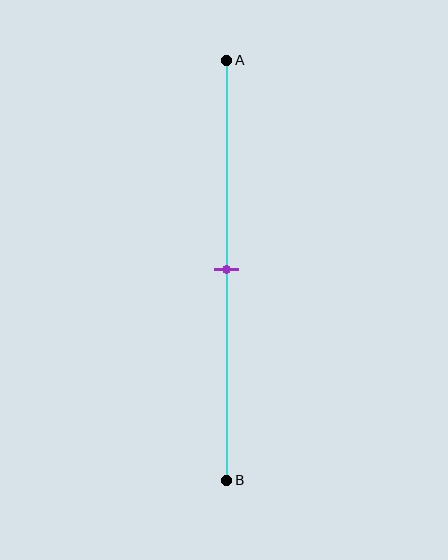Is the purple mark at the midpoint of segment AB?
Yes, the mark is approximately at the midpoint.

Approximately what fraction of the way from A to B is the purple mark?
The purple mark is approximately 50% of the way from A to B.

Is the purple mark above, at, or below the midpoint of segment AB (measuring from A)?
The purple mark is approximately at the midpoint of segment AB.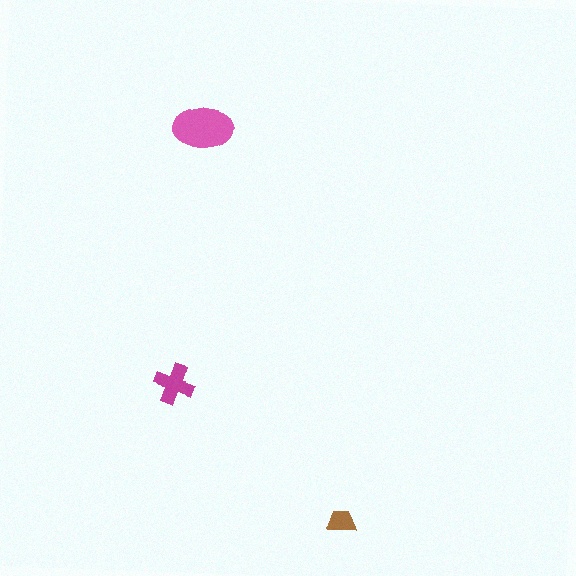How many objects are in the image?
There are 3 objects in the image.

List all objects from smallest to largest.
The brown trapezoid, the magenta cross, the pink ellipse.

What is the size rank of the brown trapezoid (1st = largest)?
3rd.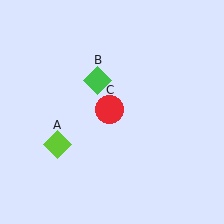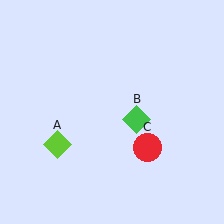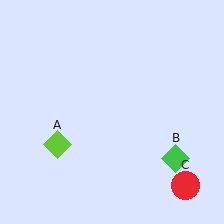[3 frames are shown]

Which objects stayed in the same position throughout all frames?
Lime diamond (object A) remained stationary.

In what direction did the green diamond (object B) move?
The green diamond (object B) moved down and to the right.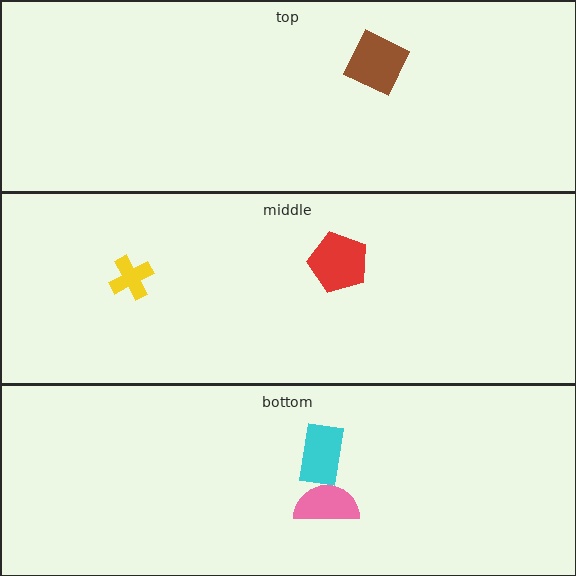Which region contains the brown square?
The top region.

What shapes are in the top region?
The brown square.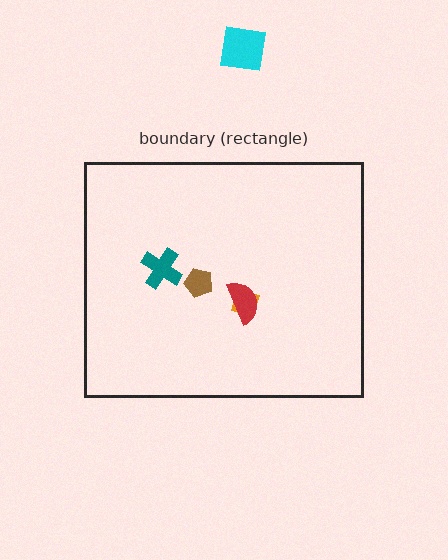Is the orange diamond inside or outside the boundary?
Inside.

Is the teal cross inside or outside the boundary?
Inside.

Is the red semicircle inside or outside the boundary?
Inside.